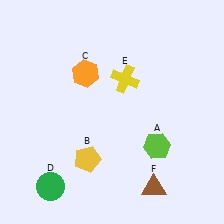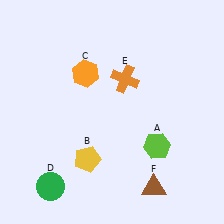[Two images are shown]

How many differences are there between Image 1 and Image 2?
There is 1 difference between the two images.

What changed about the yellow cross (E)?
In Image 1, E is yellow. In Image 2, it changed to orange.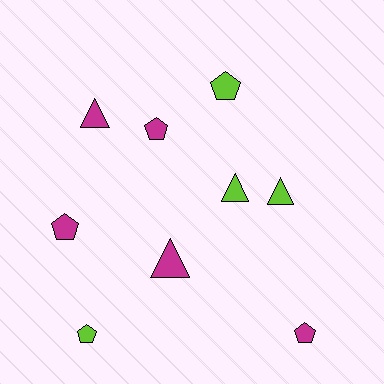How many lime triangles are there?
There are 2 lime triangles.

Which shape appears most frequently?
Pentagon, with 5 objects.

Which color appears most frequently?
Magenta, with 5 objects.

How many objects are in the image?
There are 9 objects.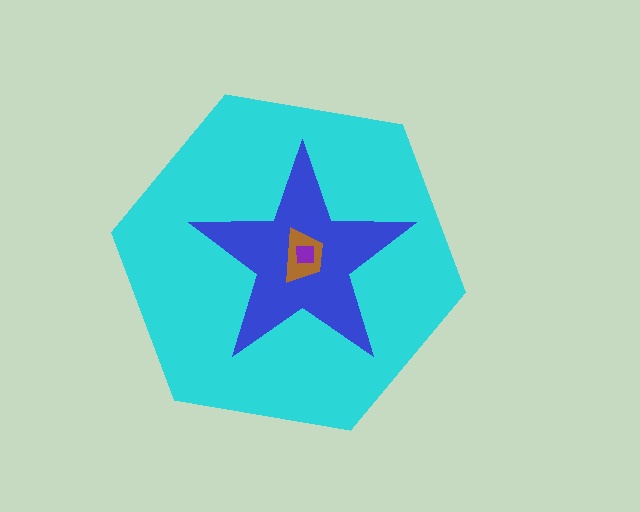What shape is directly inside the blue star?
The brown trapezoid.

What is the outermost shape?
The cyan hexagon.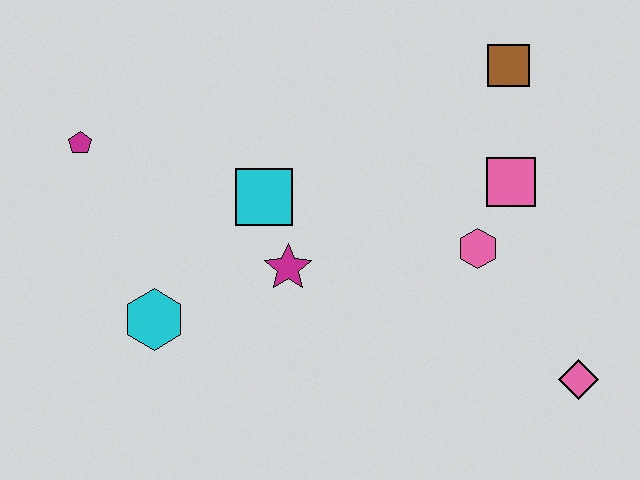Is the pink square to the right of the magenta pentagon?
Yes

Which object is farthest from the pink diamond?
The magenta pentagon is farthest from the pink diamond.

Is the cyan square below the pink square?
Yes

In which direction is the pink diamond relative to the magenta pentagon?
The pink diamond is to the right of the magenta pentagon.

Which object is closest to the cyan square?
The magenta star is closest to the cyan square.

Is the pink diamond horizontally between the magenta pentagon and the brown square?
No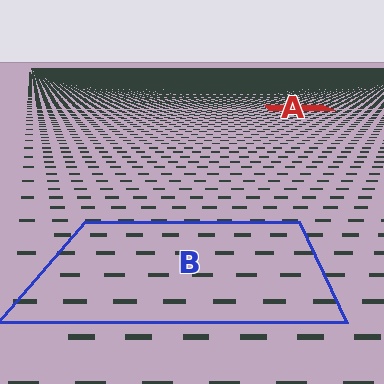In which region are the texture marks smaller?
The texture marks are smaller in region A, because it is farther away.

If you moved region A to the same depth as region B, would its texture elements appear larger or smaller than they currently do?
They would appear larger. At a closer depth, the same texture elements are projected at a bigger on-screen size.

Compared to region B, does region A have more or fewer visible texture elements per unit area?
Region A has more texture elements per unit area — they are packed more densely because it is farther away.